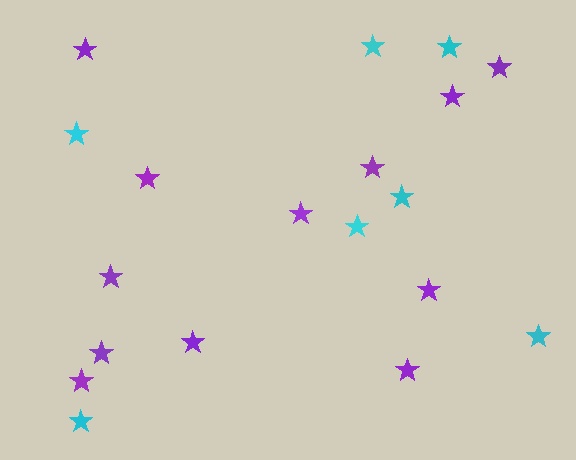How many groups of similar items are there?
There are 2 groups: one group of purple stars (12) and one group of cyan stars (7).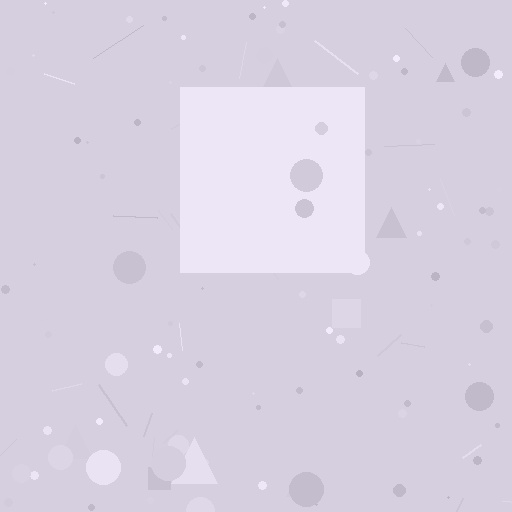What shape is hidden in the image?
A square is hidden in the image.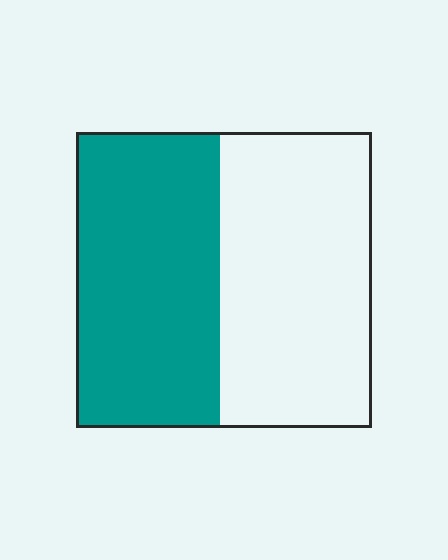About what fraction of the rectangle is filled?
About one half (1/2).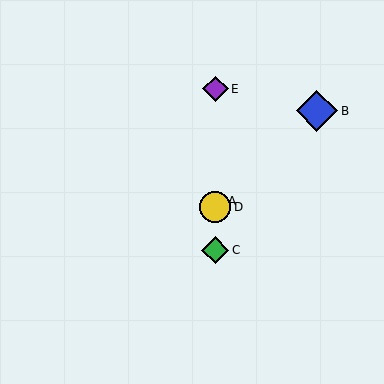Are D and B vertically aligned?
No, D is at x≈215 and B is at x≈317.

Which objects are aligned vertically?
Objects A, C, D, E are aligned vertically.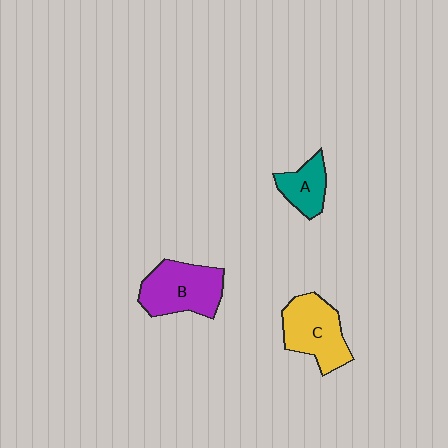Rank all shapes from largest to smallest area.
From largest to smallest: B (purple), C (yellow), A (teal).